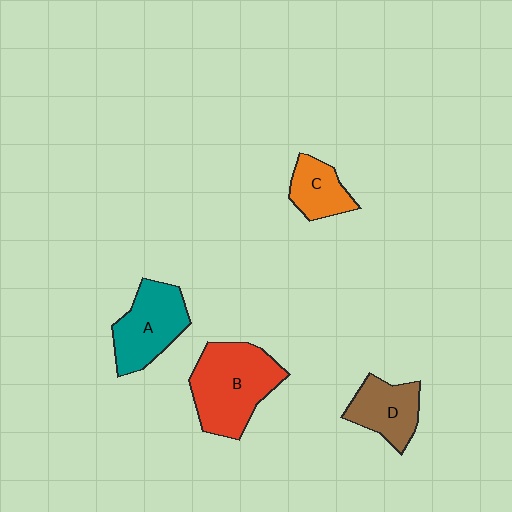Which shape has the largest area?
Shape B (red).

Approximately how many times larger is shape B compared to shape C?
Approximately 2.2 times.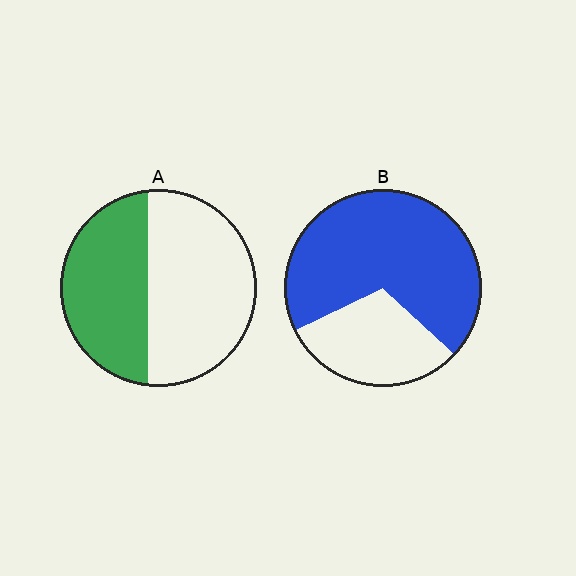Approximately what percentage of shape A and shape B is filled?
A is approximately 45% and B is approximately 70%.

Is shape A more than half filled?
No.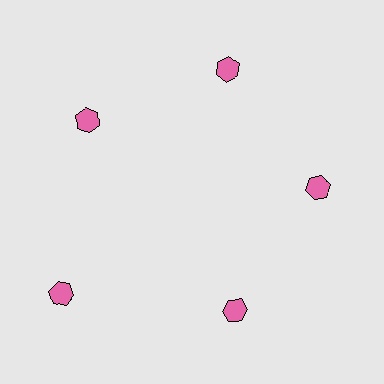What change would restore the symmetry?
The symmetry would be restored by moving it inward, back onto the ring so that all 5 hexagons sit at equal angles and equal distance from the center.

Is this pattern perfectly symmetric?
No. The 5 pink hexagons are arranged in a ring, but one element near the 8 o'clock position is pushed outward from the center, breaking the 5-fold rotational symmetry.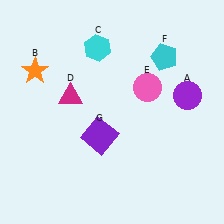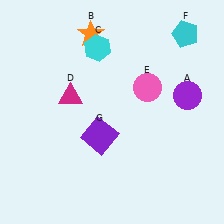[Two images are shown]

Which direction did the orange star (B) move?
The orange star (B) moved right.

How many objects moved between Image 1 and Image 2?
2 objects moved between the two images.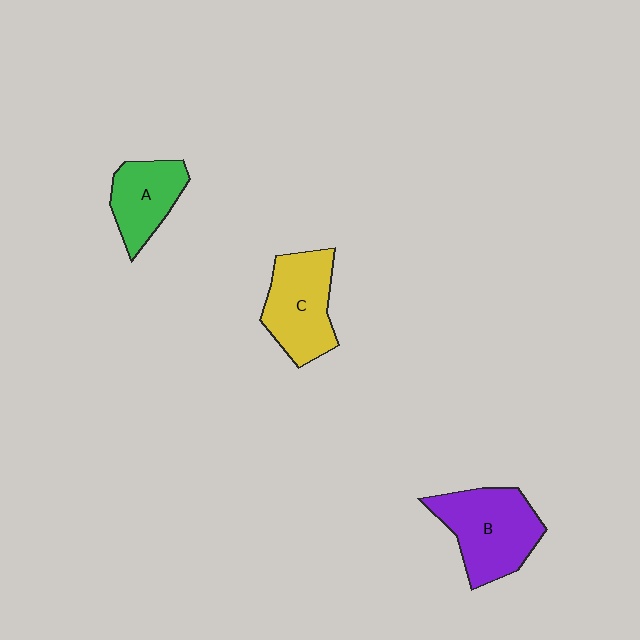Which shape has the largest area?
Shape B (purple).